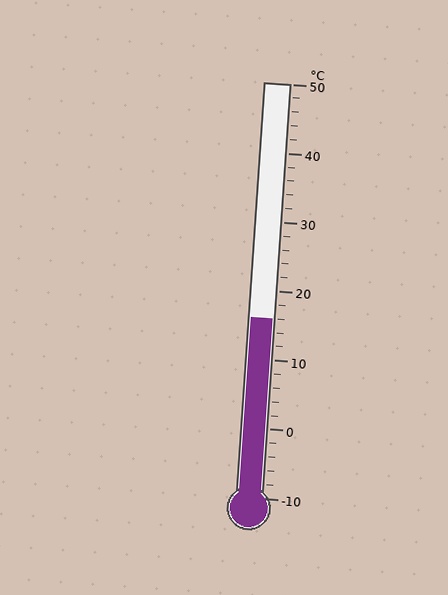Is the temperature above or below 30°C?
The temperature is below 30°C.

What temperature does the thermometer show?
The thermometer shows approximately 16°C.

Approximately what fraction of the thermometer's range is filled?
The thermometer is filled to approximately 45% of its range.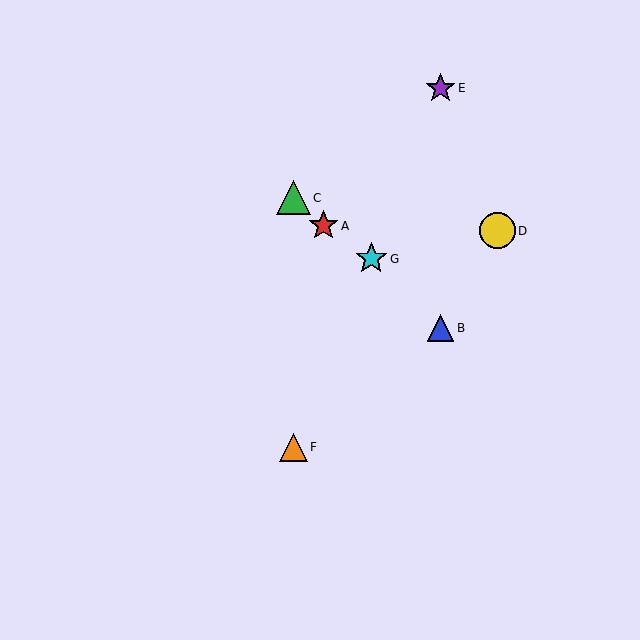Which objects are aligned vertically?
Objects C, F are aligned vertically.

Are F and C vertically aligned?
Yes, both are at x≈293.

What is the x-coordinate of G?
Object G is at x≈371.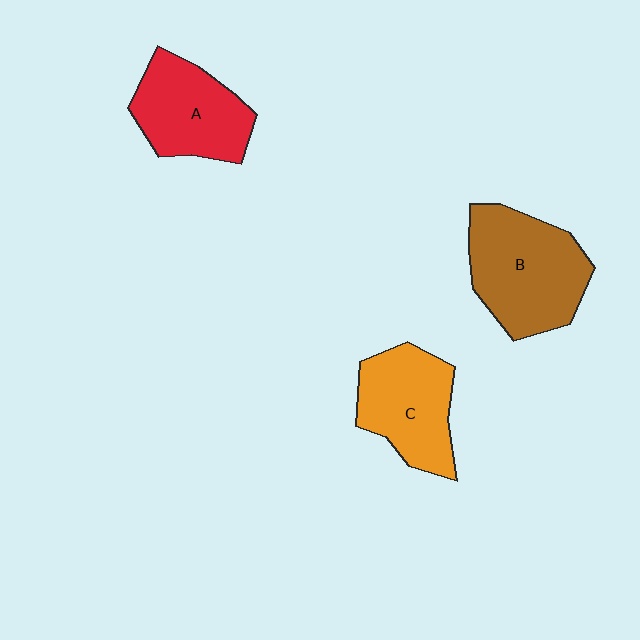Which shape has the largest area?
Shape B (brown).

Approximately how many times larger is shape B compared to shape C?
Approximately 1.3 times.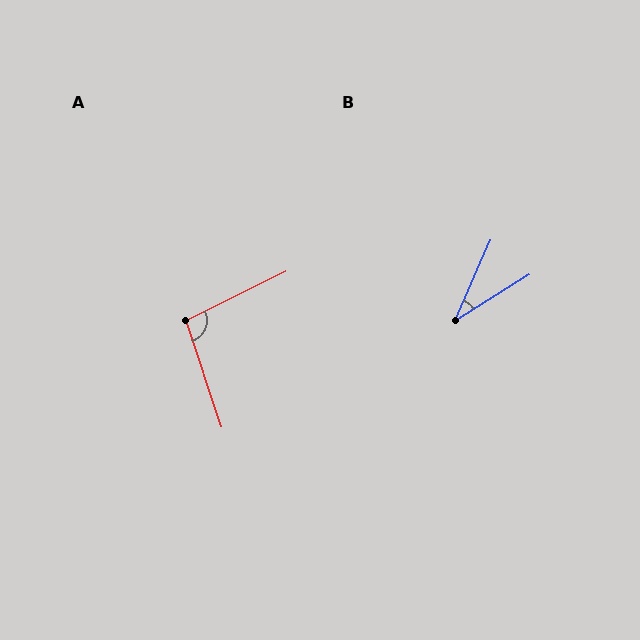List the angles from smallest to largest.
B (34°), A (98°).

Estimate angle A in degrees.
Approximately 98 degrees.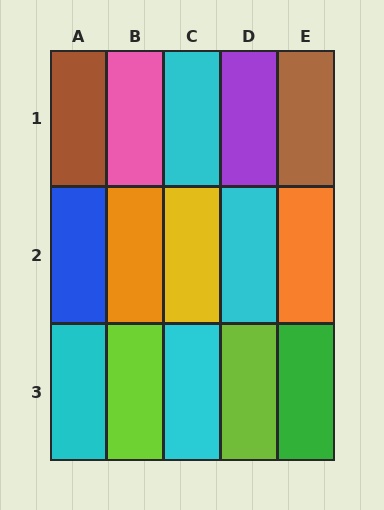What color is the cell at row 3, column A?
Cyan.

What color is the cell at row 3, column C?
Cyan.